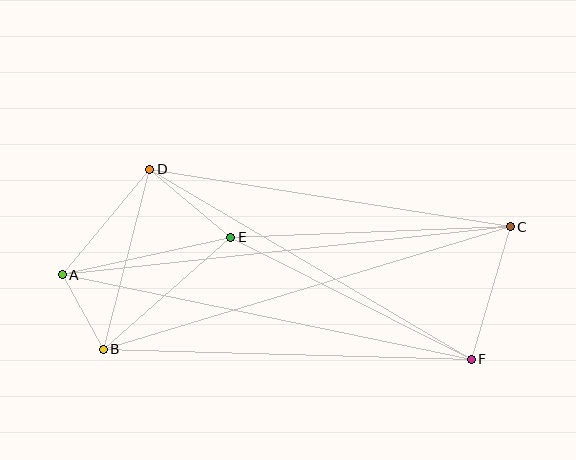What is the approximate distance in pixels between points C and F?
The distance between C and F is approximately 138 pixels.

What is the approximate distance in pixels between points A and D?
The distance between A and D is approximately 137 pixels.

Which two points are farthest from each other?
Points A and C are farthest from each other.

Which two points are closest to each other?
Points A and B are closest to each other.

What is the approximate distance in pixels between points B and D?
The distance between B and D is approximately 186 pixels.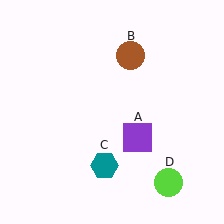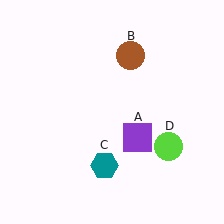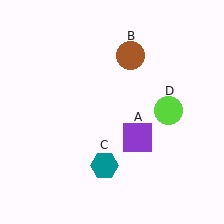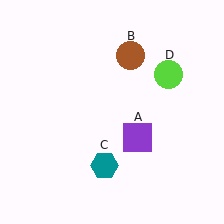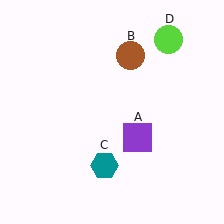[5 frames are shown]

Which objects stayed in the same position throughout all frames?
Purple square (object A) and brown circle (object B) and teal hexagon (object C) remained stationary.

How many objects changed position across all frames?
1 object changed position: lime circle (object D).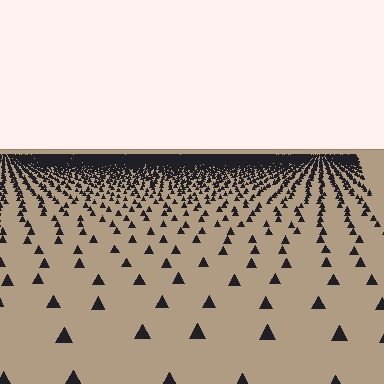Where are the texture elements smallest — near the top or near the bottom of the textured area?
Near the top.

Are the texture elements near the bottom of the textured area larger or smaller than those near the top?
Larger. Near the bottom, elements are closer to the viewer and appear at a bigger on-screen size.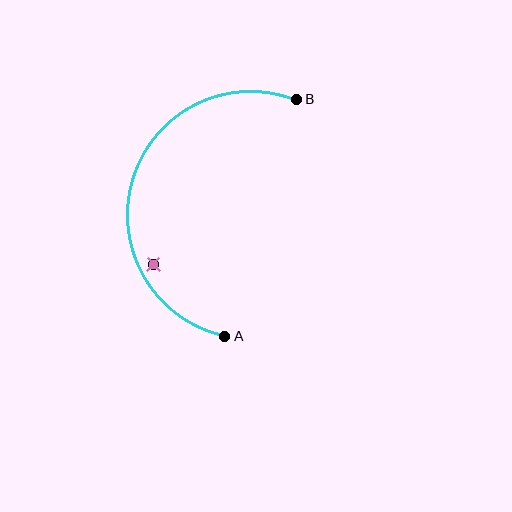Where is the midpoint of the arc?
The arc midpoint is the point on the curve farthest from the straight line joining A and B. It sits to the left of that line.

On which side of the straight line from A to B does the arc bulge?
The arc bulges to the left of the straight line connecting A and B.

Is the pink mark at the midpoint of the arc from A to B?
No — the pink mark does not lie on the arc at all. It sits slightly inside the curve.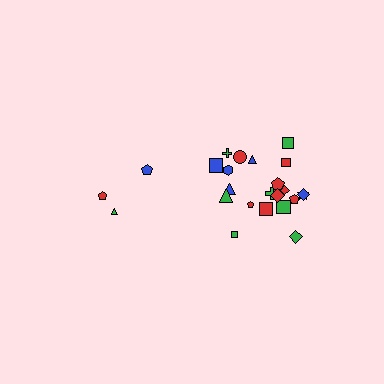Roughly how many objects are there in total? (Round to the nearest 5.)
Roughly 25 objects in total.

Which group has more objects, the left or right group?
The right group.